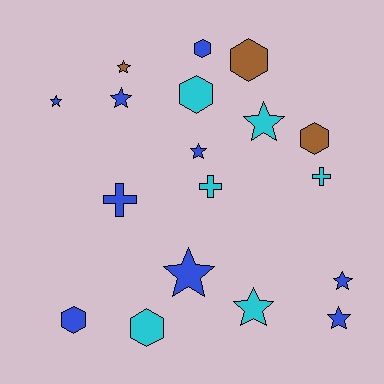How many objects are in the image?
There are 18 objects.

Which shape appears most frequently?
Star, with 9 objects.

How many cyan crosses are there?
There are 2 cyan crosses.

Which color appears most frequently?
Blue, with 9 objects.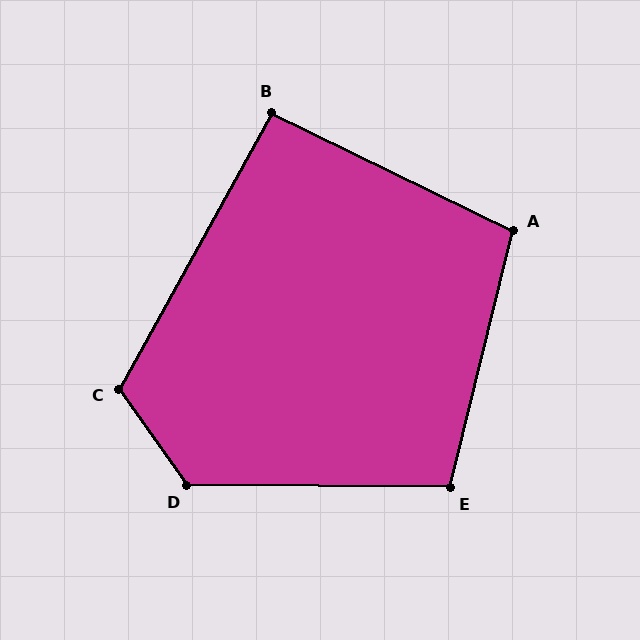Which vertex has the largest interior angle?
D, at approximately 125 degrees.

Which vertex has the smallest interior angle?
B, at approximately 93 degrees.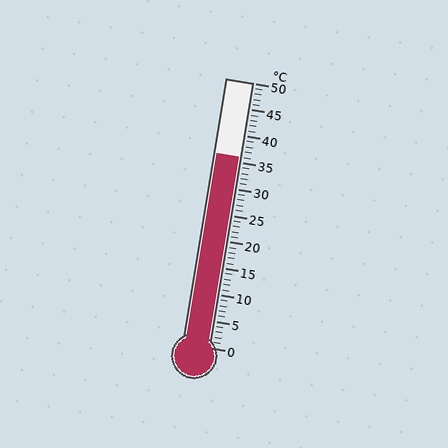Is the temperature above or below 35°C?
The temperature is above 35°C.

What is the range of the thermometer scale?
The thermometer scale ranges from 0°C to 50°C.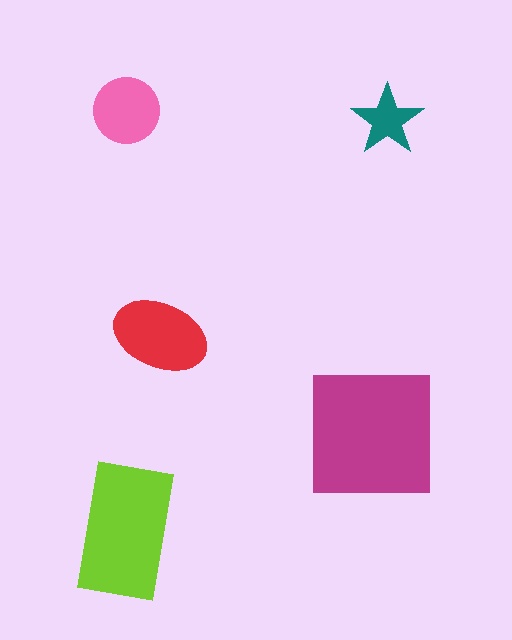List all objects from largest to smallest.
The magenta square, the lime rectangle, the red ellipse, the pink circle, the teal star.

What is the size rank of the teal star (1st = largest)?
5th.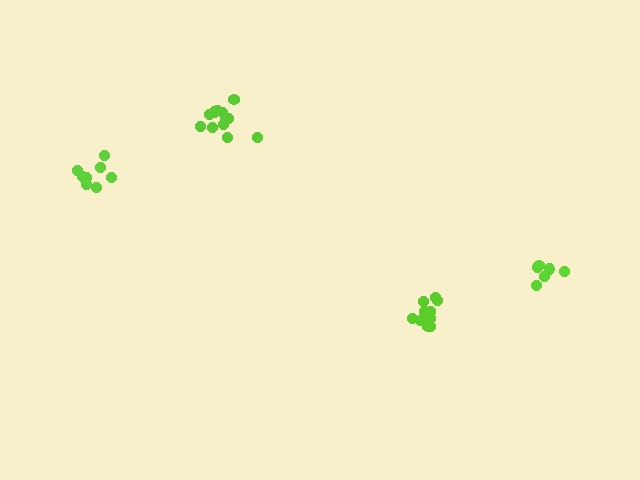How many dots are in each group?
Group 1: 10 dots, Group 2: 6 dots, Group 3: 8 dots, Group 4: 12 dots (36 total).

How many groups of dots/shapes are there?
There are 4 groups.